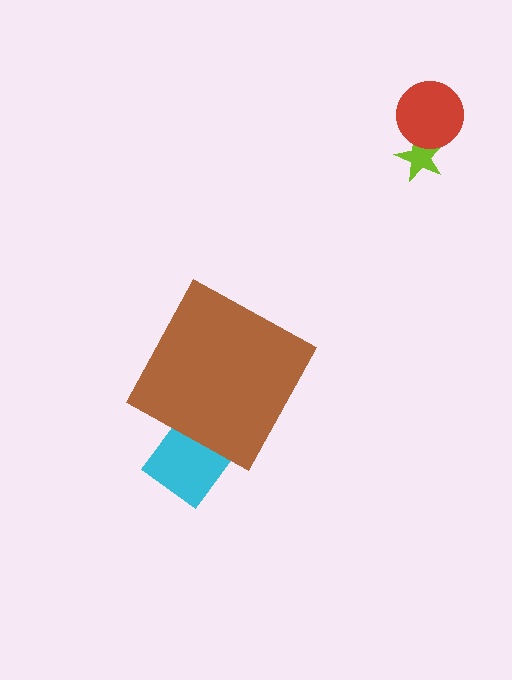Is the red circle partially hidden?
No, the red circle is fully visible.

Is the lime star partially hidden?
No, the lime star is fully visible.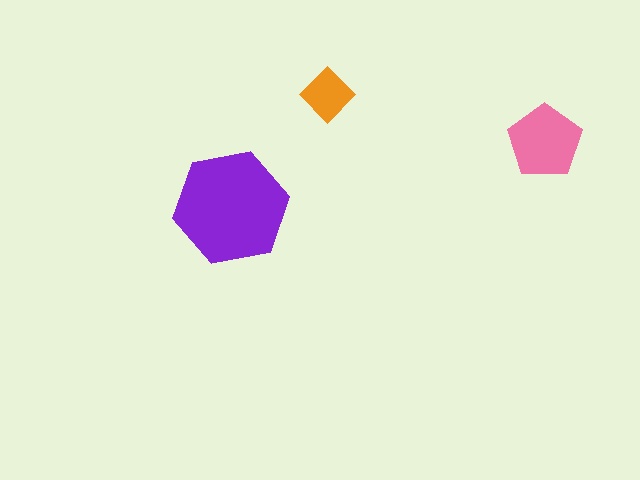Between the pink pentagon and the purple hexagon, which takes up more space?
The purple hexagon.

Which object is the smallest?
The orange diamond.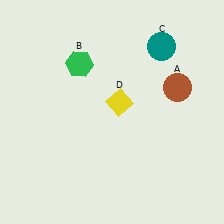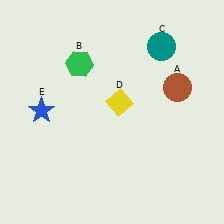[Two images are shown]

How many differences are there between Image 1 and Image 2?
There is 1 difference between the two images.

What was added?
A blue star (E) was added in Image 2.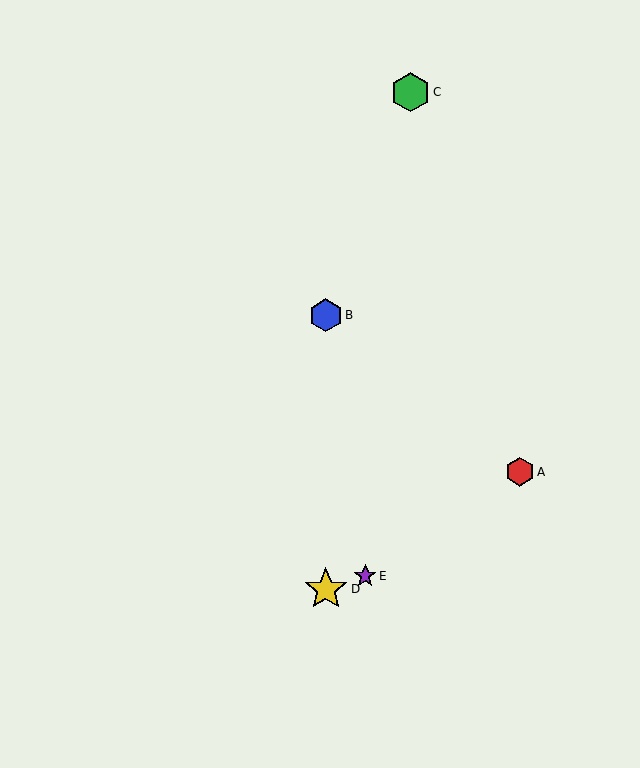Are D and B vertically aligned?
Yes, both are at x≈326.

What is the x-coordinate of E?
Object E is at x≈365.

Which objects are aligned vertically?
Objects B, D are aligned vertically.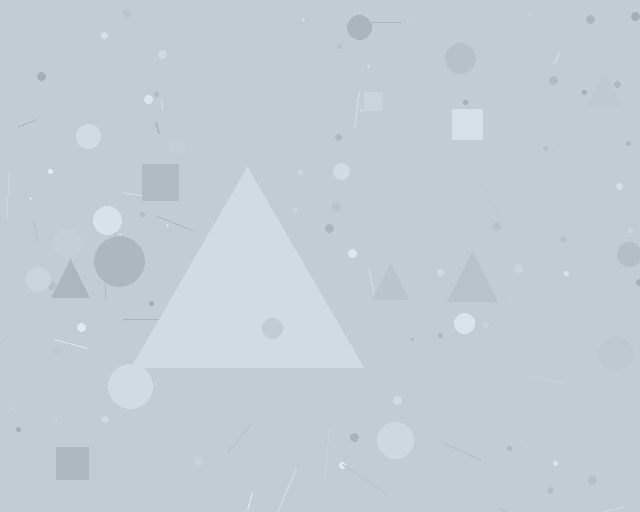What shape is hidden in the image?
A triangle is hidden in the image.